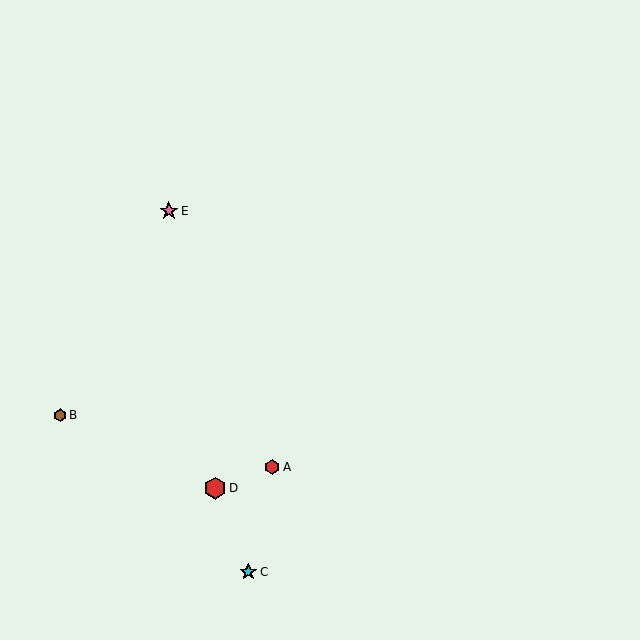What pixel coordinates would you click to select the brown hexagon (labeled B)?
Click at (60, 415) to select the brown hexagon B.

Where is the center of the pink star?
The center of the pink star is at (169, 211).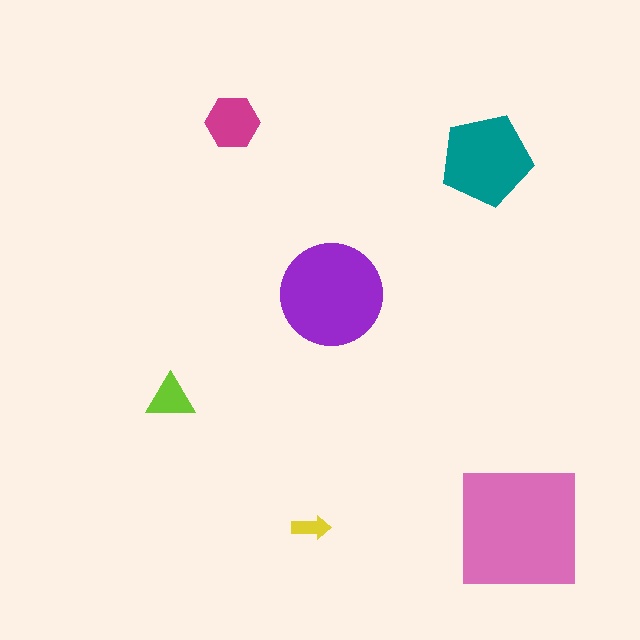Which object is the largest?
The pink square.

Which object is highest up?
The magenta hexagon is topmost.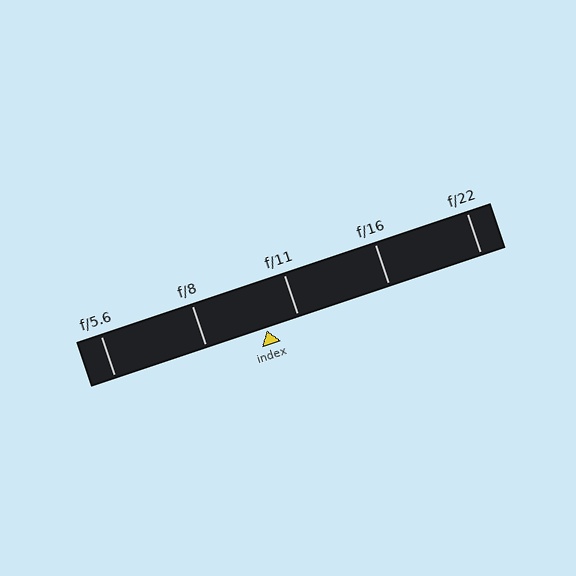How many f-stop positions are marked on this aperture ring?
There are 5 f-stop positions marked.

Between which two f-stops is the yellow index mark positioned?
The index mark is between f/8 and f/11.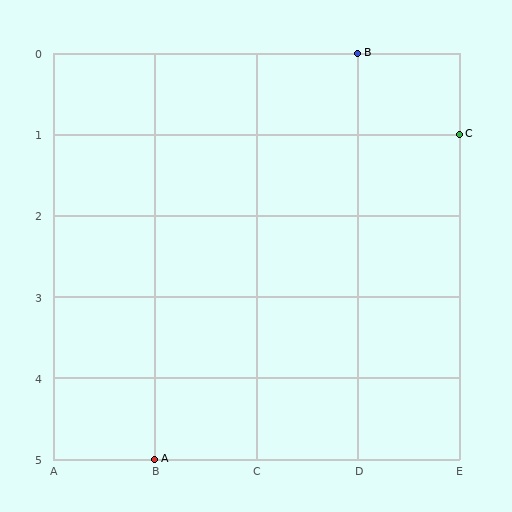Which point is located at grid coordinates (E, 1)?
Point C is at (E, 1).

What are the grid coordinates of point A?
Point A is at grid coordinates (B, 5).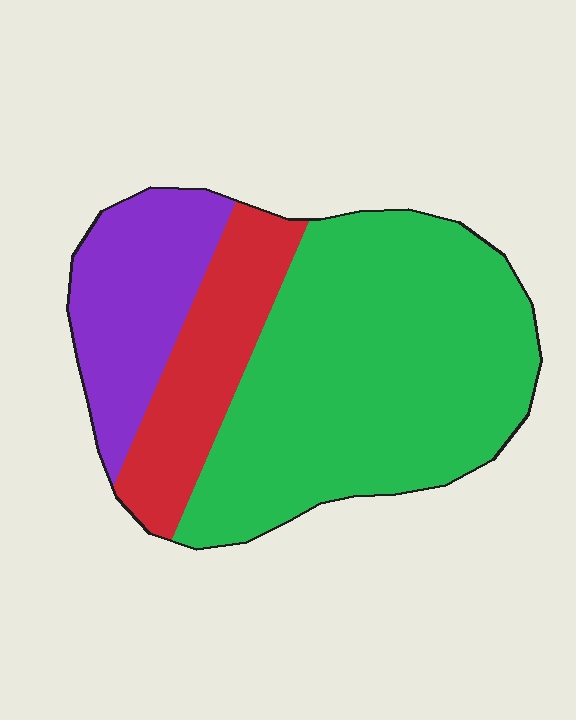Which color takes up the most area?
Green, at roughly 60%.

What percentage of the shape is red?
Red covers roughly 20% of the shape.